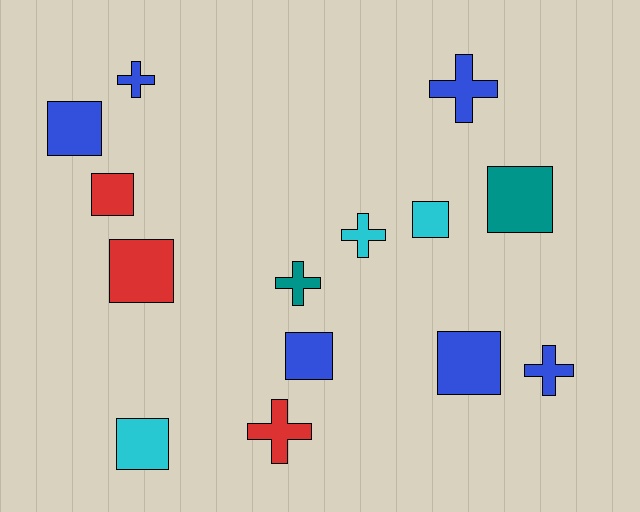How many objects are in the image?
There are 14 objects.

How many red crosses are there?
There is 1 red cross.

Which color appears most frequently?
Blue, with 6 objects.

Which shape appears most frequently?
Square, with 8 objects.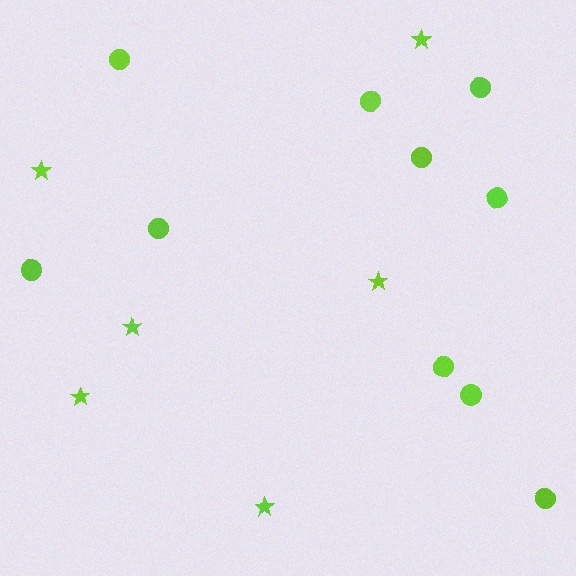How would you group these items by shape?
There are 2 groups: one group of stars (6) and one group of circles (10).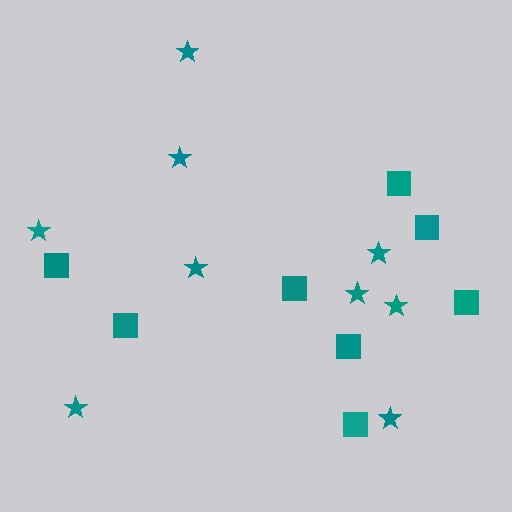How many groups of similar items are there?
There are 2 groups: one group of squares (8) and one group of stars (9).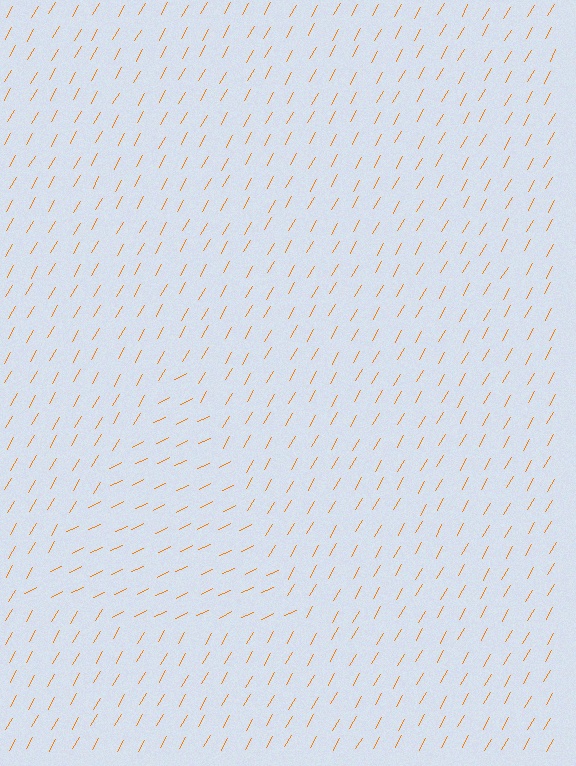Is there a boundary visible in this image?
Yes, there is a texture boundary formed by a change in line orientation.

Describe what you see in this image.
The image is filled with small orange line segments. A triangle region in the image has lines oriented differently from the surrounding lines, creating a visible texture boundary.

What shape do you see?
I see a triangle.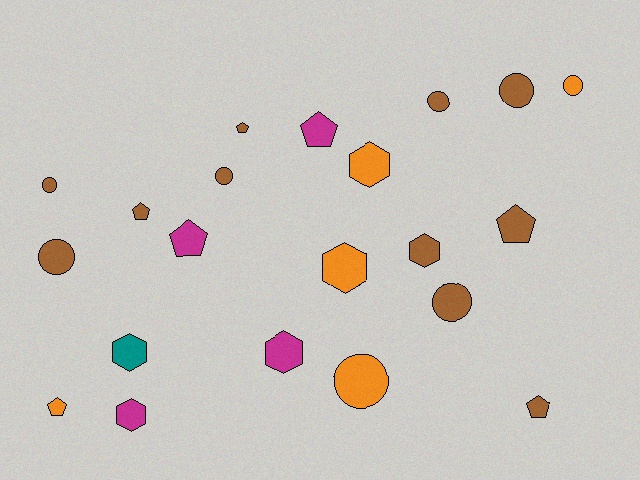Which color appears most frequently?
Brown, with 11 objects.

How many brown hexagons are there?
There is 1 brown hexagon.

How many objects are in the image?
There are 21 objects.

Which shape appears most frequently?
Circle, with 8 objects.